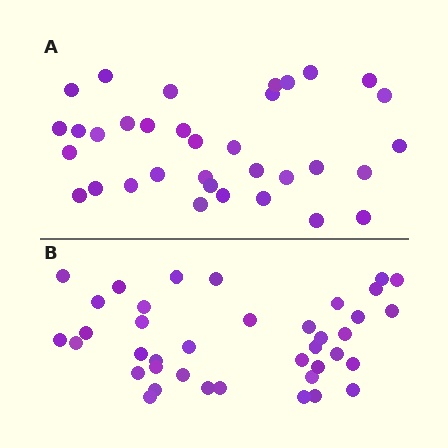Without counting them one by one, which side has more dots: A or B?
Region B (the bottom region) has more dots.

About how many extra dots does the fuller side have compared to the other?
Region B has about 5 more dots than region A.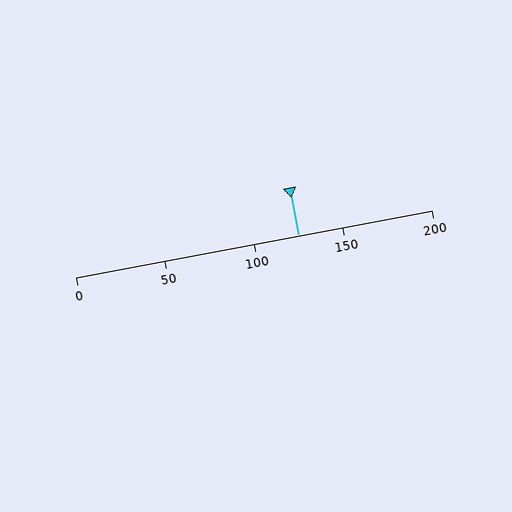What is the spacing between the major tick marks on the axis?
The major ticks are spaced 50 apart.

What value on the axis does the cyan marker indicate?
The marker indicates approximately 125.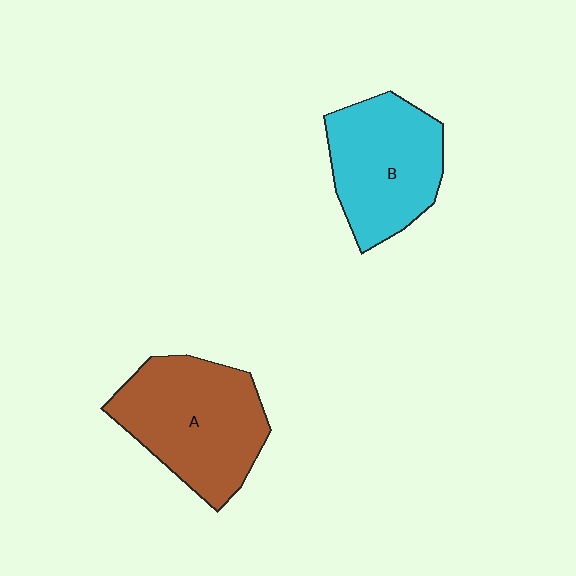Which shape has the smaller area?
Shape B (cyan).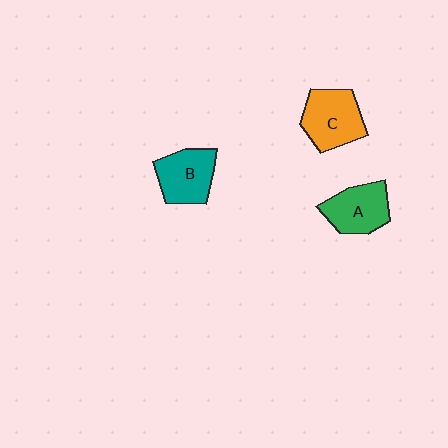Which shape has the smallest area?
Shape A (green).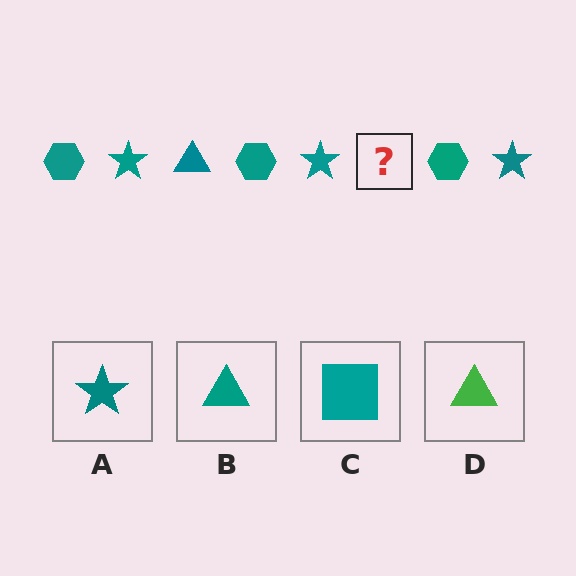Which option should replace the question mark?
Option B.